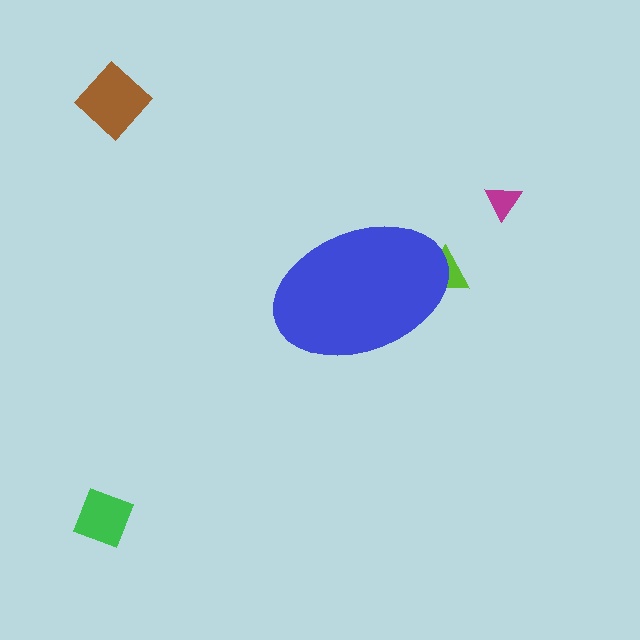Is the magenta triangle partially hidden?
No, the magenta triangle is fully visible.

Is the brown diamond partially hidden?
No, the brown diamond is fully visible.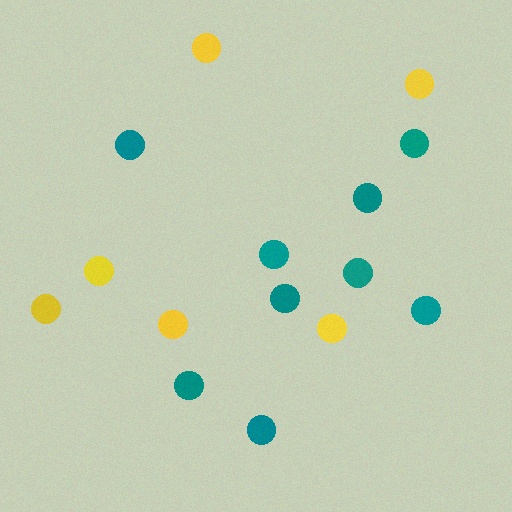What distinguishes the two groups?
There are 2 groups: one group of teal circles (9) and one group of yellow circles (6).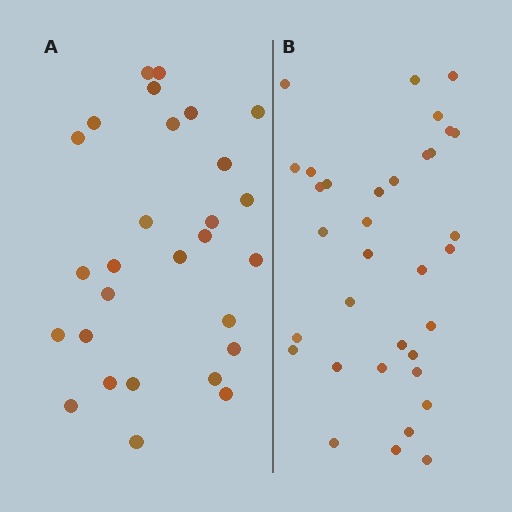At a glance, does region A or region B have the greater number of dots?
Region B (the right region) has more dots.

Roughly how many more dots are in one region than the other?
Region B has about 6 more dots than region A.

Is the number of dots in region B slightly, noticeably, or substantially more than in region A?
Region B has only slightly more — the two regions are fairly close. The ratio is roughly 1.2 to 1.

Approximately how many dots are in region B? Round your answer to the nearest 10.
About 30 dots. (The exact count is 34, which rounds to 30.)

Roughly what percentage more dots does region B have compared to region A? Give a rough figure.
About 20% more.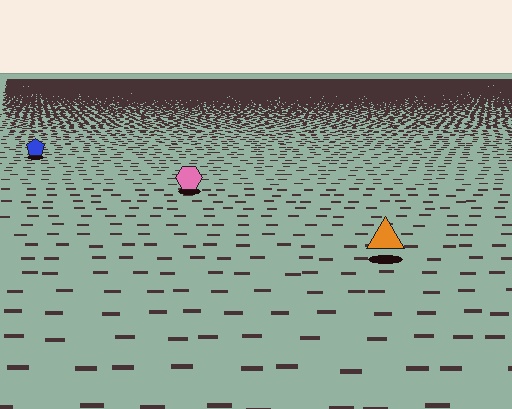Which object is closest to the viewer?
The orange triangle is closest. The texture marks near it are larger and more spread out.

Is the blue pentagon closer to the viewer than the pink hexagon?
No. The pink hexagon is closer — you can tell from the texture gradient: the ground texture is coarser near it.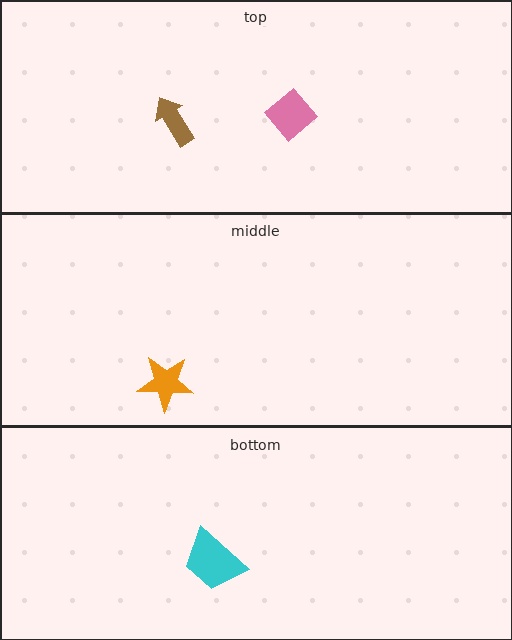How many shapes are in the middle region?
1.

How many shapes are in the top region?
2.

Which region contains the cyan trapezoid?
The bottom region.